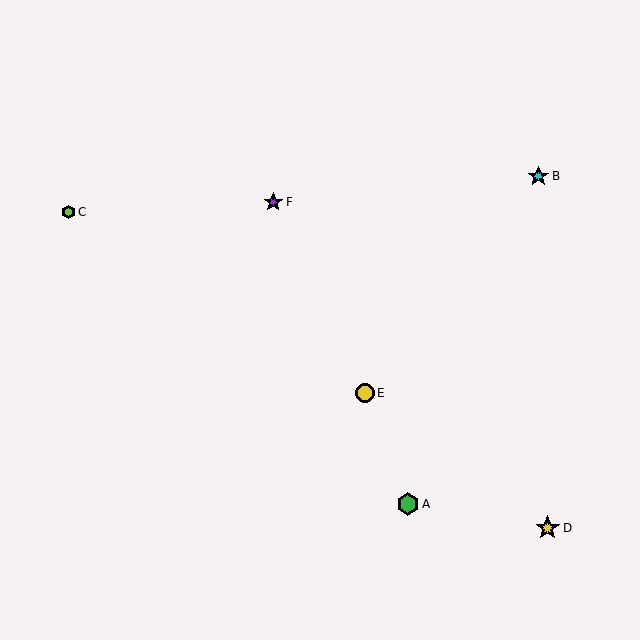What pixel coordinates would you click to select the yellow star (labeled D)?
Click at (548, 528) to select the yellow star D.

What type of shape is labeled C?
Shape C is a lime hexagon.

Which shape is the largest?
The yellow star (labeled D) is the largest.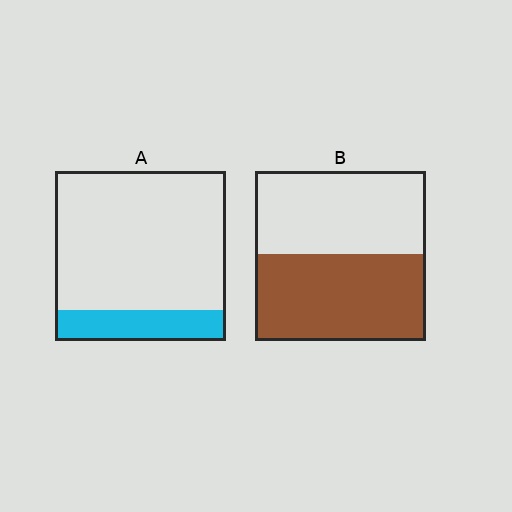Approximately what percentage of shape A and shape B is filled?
A is approximately 20% and B is approximately 50%.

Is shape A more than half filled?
No.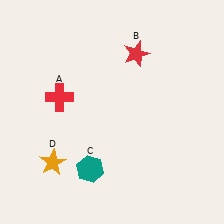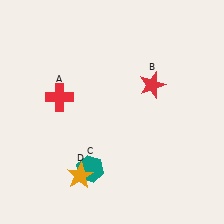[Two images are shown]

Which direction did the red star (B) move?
The red star (B) moved down.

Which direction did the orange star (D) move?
The orange star (D) moved right.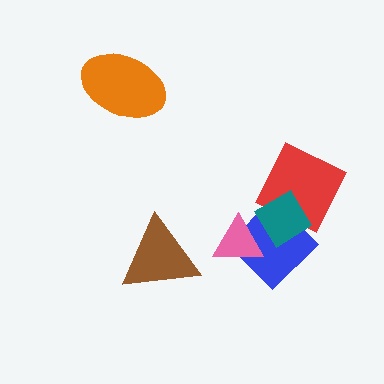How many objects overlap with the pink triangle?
2 objects overlap with the pink triangle.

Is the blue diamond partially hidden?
Yes, it is partially covered by another shape.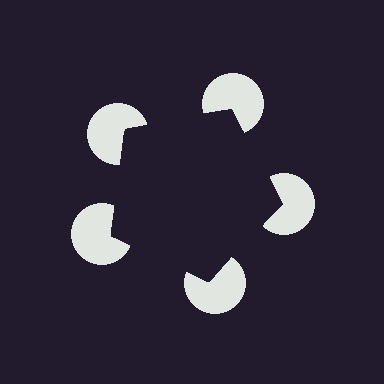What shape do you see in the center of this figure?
An illusory pentagon — its edges are inferred from the aligned wedge cuts in the pac-man discs, not physically drawn.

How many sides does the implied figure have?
5 sides.